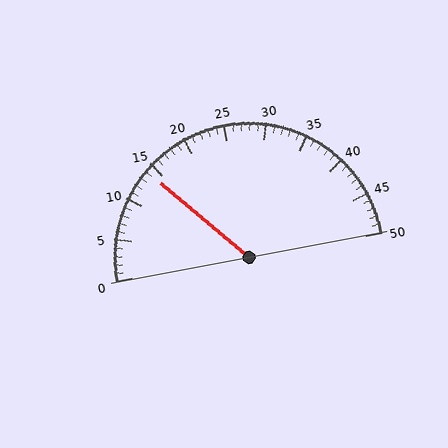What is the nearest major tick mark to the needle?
The nearest major tick mark is 15.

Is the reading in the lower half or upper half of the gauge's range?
The reading is in the lower half of the range (0 to 50).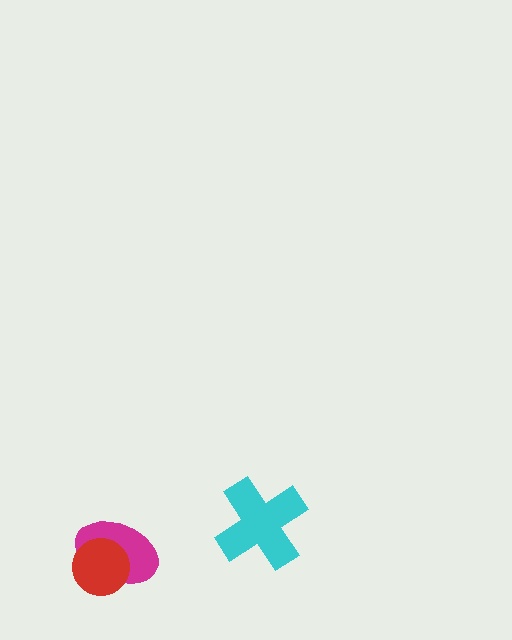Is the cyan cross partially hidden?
No, no other shape covers it.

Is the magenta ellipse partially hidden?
Yes, it is partially covered by another shape.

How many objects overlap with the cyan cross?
0 objects overlap with the cyan cross.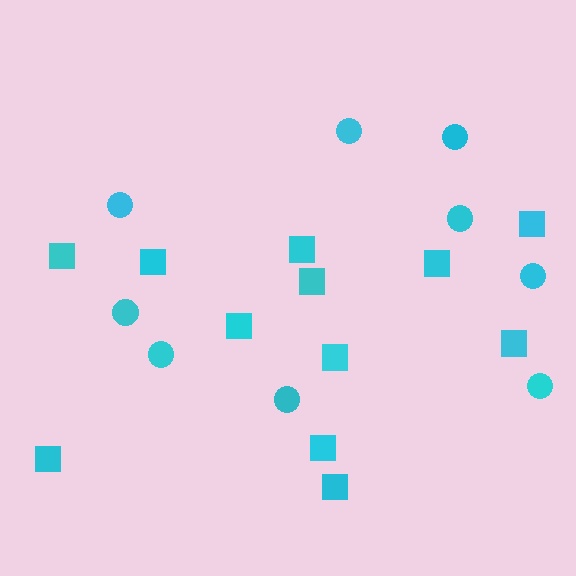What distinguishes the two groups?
There are 2 groups: one group of squares (12) and one group of circles (9).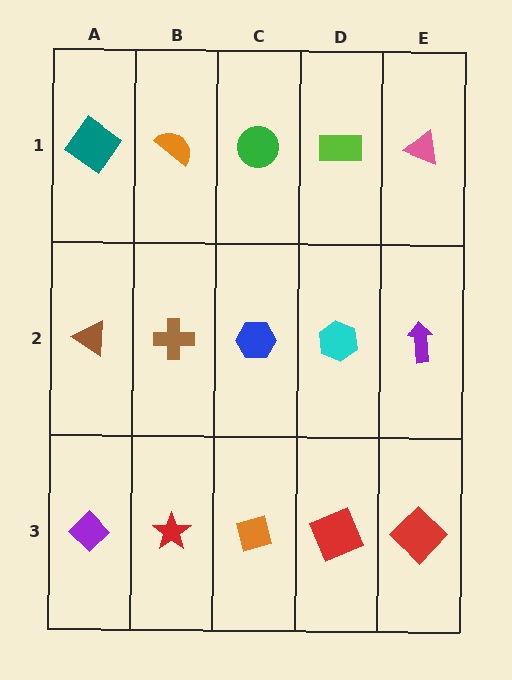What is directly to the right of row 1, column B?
A green circle.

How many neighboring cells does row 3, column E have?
2.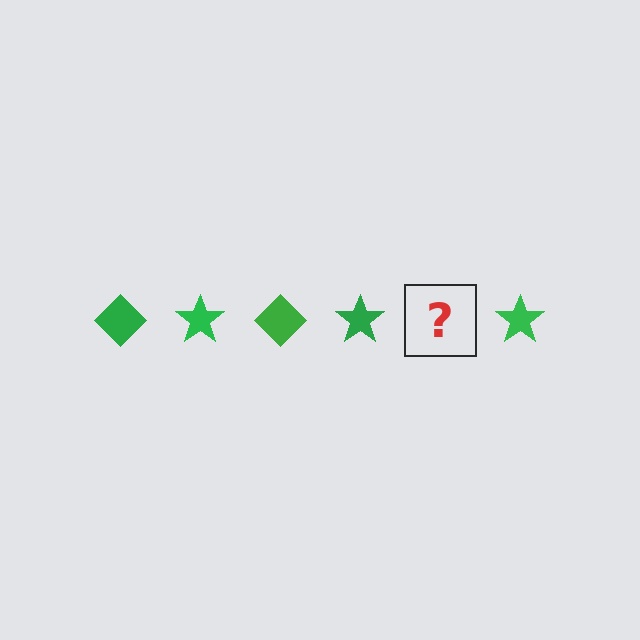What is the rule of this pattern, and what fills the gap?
The rule is that the pattern cycles through diamond, star shapes in green. The gap should be filled with a green diamond.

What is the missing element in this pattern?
The missing element is a green diamond.